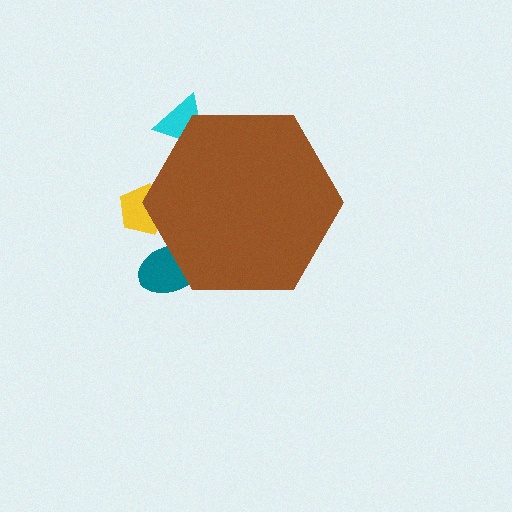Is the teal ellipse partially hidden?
Yes, the teal ellipse is partially hidden behind the brown hexagon.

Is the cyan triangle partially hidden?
Yes, the cyan triangle is partially hidden behind the brown hexagon.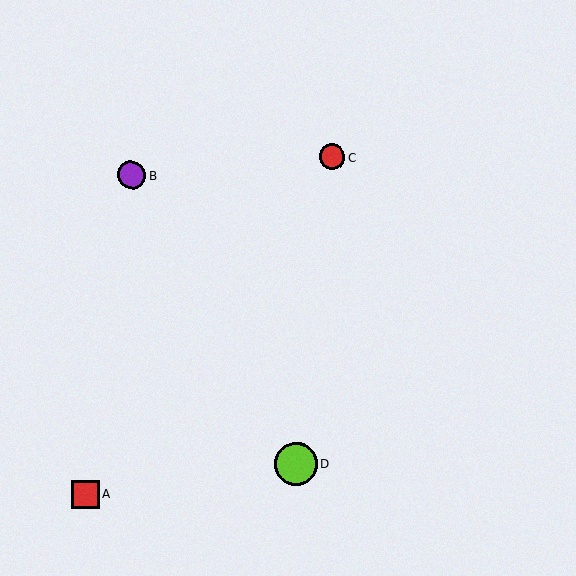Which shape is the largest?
The lime circle (labeled D) is the largest.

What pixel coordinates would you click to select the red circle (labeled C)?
Click at (332, 157) to select the red circle C.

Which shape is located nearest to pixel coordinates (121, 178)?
The purple circle (labeled B) at (132, 175) is nearest to that location.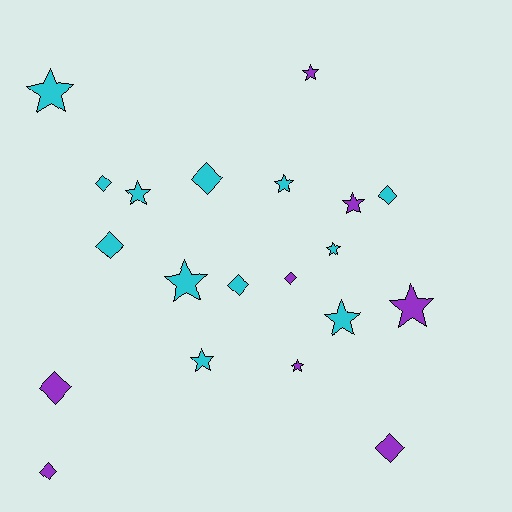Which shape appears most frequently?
Star, with 11 objects.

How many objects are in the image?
There are 20 objects.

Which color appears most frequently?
Cyan, with 12 objects.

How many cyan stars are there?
There are 7 cyan stars.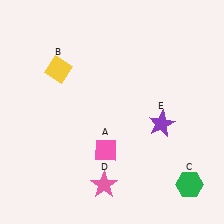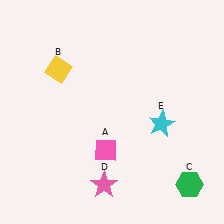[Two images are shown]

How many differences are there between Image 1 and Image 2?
There is 1 difference between the two images.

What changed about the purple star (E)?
In Image 1, E is purple. In Image 2, it changed to cyan.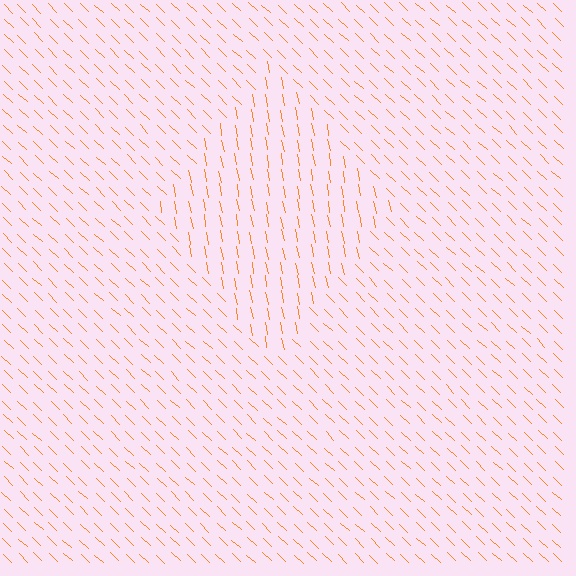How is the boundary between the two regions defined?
The boundary is defined purely by a change in line orientation (approximately 35 degrees difference). All lines are the same color and thickness.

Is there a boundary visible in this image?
Yes, there is a texture boundary formed by a change in line orientation.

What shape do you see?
I see a diamond.